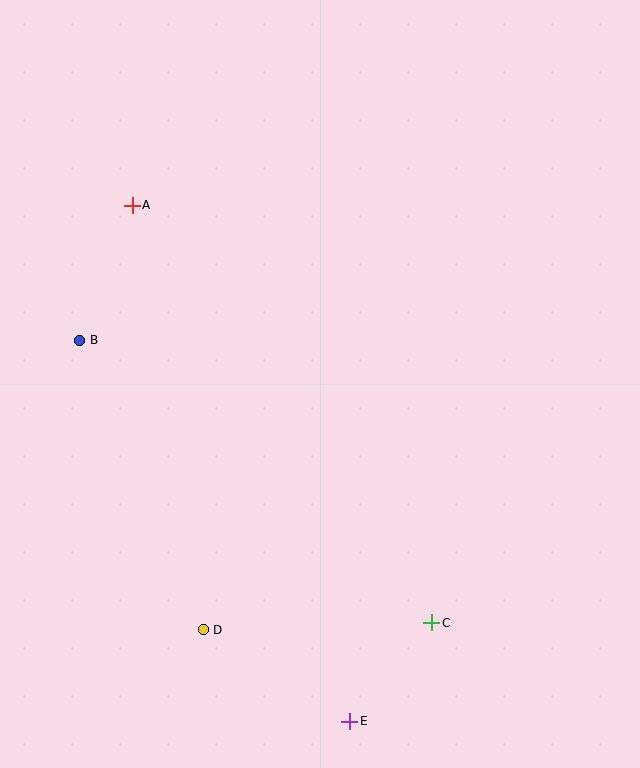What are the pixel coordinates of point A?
Point A is at (132, 205).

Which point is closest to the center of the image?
Point B at (80, 340) is closest to the center.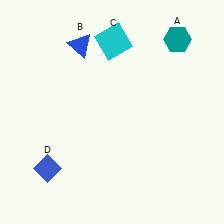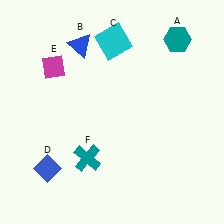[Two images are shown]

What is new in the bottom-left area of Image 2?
A teal cross (F) was added in the bottom-left area of Image 2.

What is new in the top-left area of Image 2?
A magenta diamond (E) was added in the top-left area of Image 2.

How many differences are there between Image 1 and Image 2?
There are 2 differences between the two images.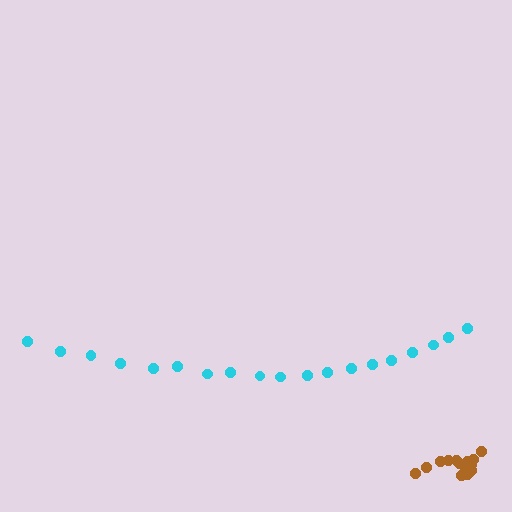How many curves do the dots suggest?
There are 2 distinct paths.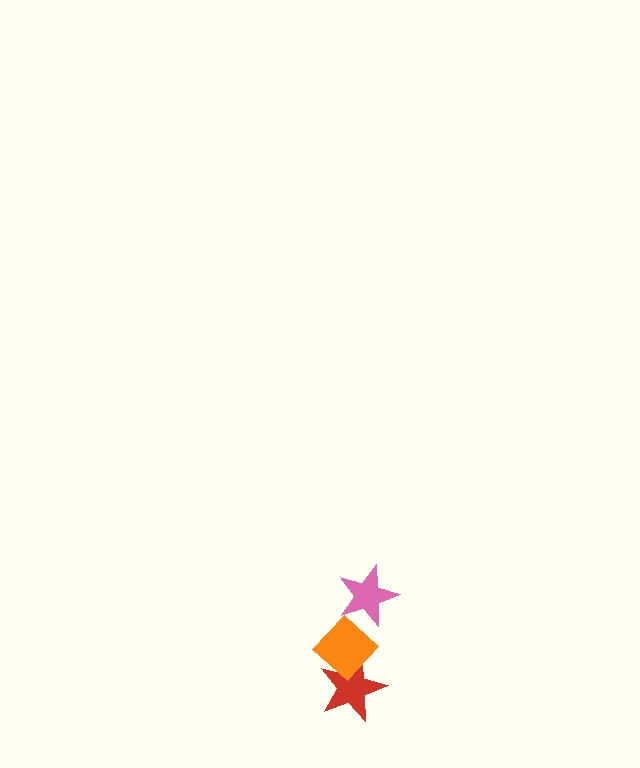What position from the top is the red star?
The red star is 3rd from the top.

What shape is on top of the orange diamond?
The pink star is on top of the orange diamond.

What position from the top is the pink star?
The pink star is 1st from the top.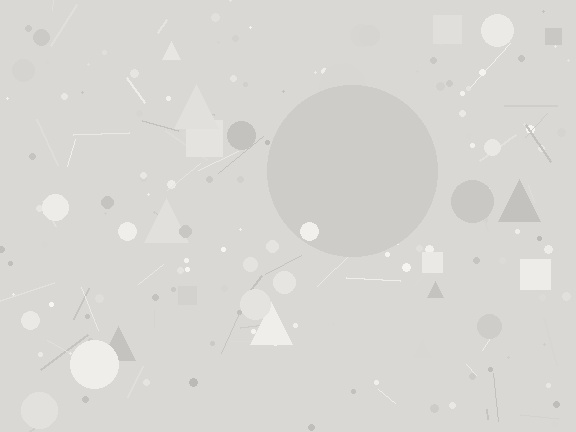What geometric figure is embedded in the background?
A circle is embedded in the background.